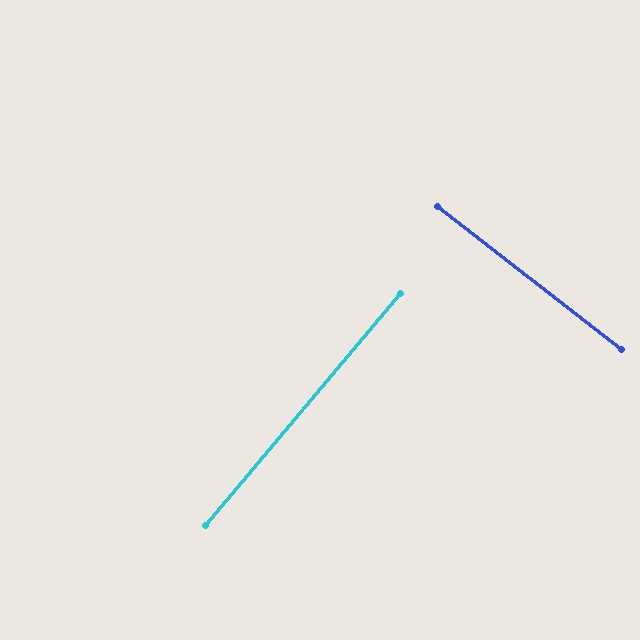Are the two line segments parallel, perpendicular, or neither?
Perpendicular — they meet at approximately 88°.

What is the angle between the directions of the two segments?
Approximately 88 degrees.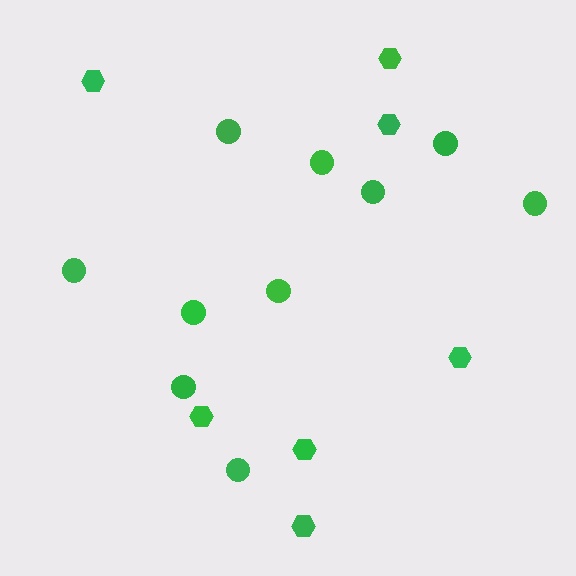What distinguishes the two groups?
There are 2 groups: one group of circles (10) and one group of hexagons (7).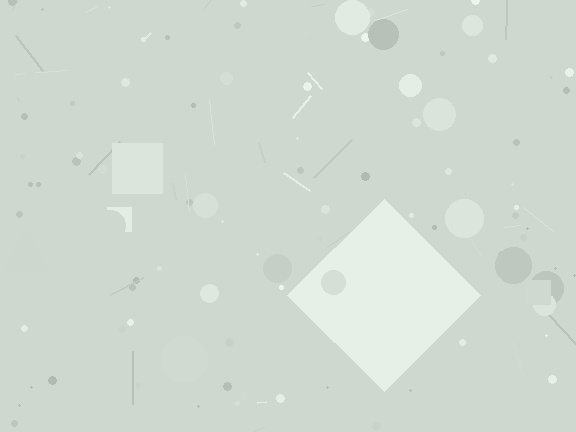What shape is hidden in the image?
A diamond is hidden in the image.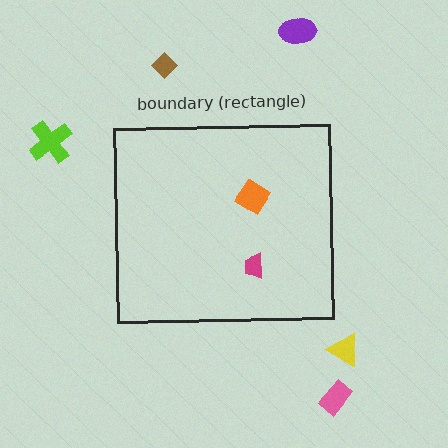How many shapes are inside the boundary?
2 inside, 5 outside.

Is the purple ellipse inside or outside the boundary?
Outside.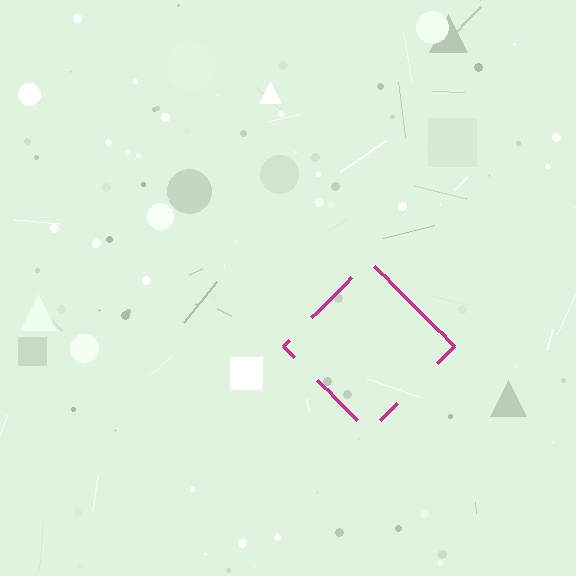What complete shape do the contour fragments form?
The contour fragments form a diamond.